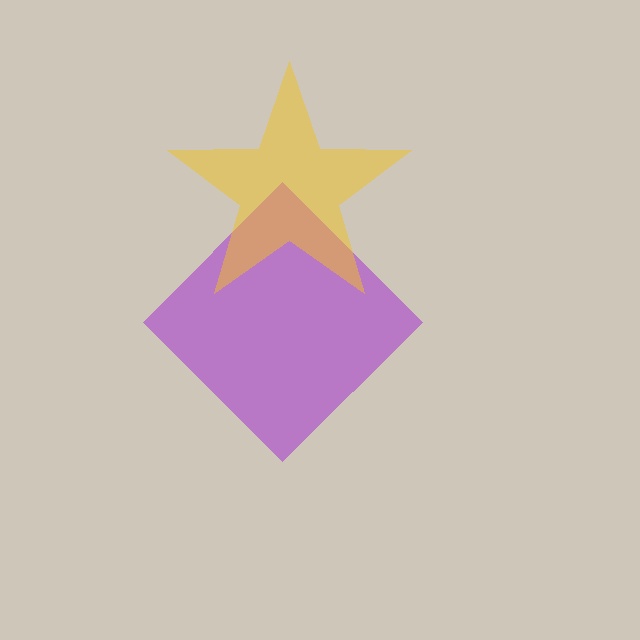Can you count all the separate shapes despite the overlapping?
Yes, there are 2 separate shapes.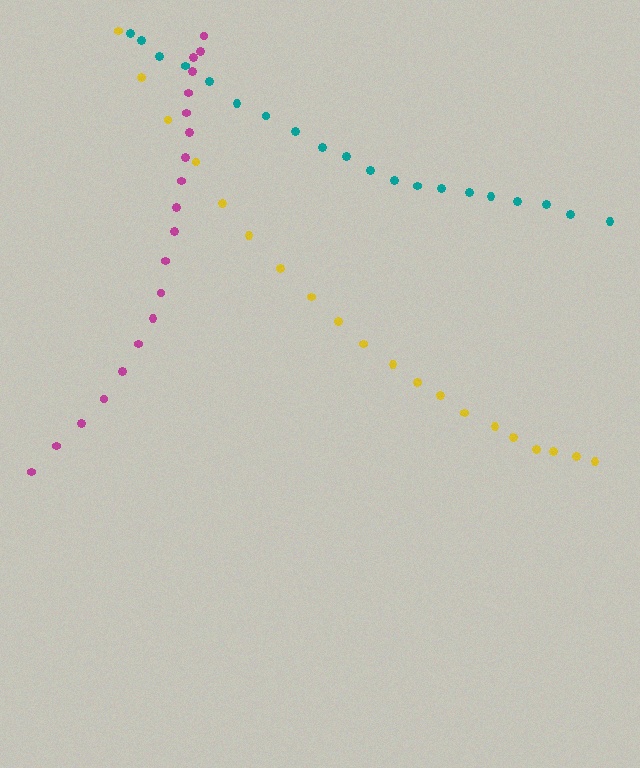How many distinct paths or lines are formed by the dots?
There are 3 distinct paths.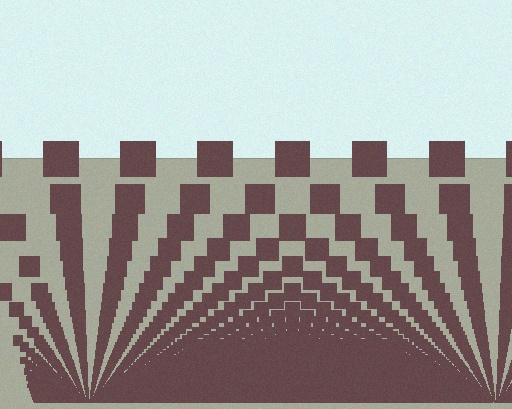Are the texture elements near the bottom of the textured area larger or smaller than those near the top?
Smaller. The gradient is inverted — elements near the bottom are smaller and denser.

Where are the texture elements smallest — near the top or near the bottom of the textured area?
Near the bottom.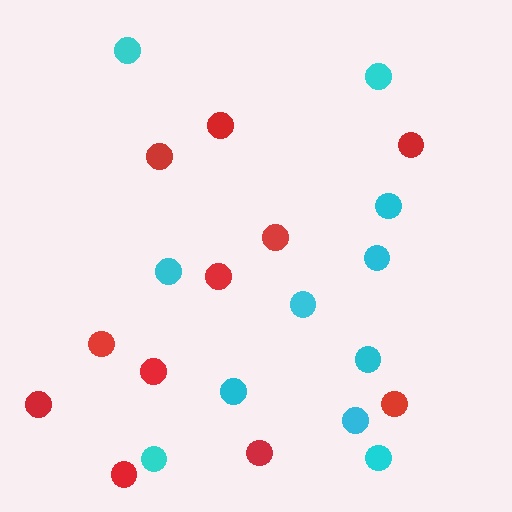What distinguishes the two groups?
There are 2 groups: one group of cyan circles (11) and one group of red circles (11).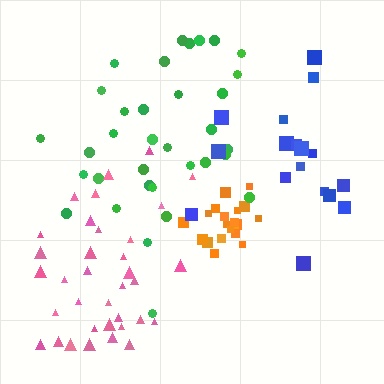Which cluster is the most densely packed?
Orange.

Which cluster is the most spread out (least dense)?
Blue.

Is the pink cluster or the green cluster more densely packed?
Pink.